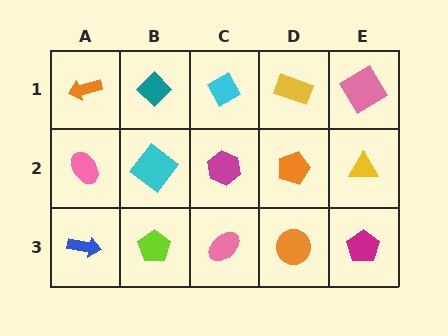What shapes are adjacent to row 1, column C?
A magenta hexagon (row 2, column C), a teal diamond (row 1, column B), a yellow rectangle (row 1, column D).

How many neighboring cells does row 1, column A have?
2.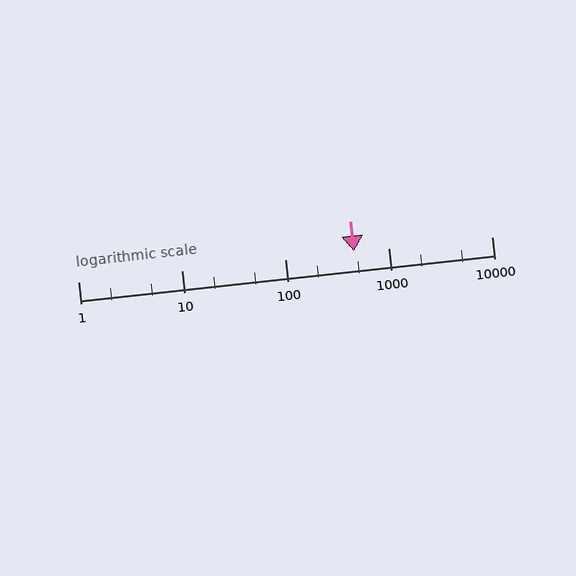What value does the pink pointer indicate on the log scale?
The pointer indicates approximately 470.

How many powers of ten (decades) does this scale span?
The scale spans 4 decades, from 1 to 10000.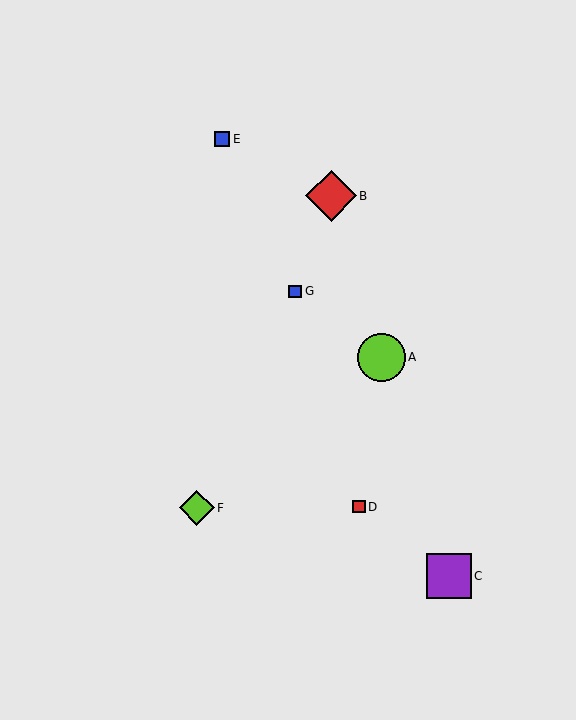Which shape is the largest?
The red diamond (labeled B) is the largest.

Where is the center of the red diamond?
The center of the red diamond is at (331, 196).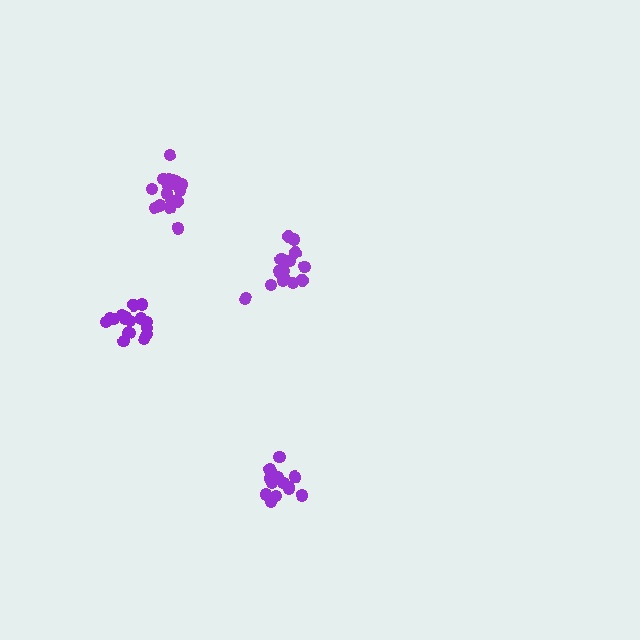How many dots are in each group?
Group 1: 14 dots, Group 2: 19 dots, Group 3: 17 dots, Group 4: 17 dots (67 total).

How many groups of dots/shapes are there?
There are 4 groups.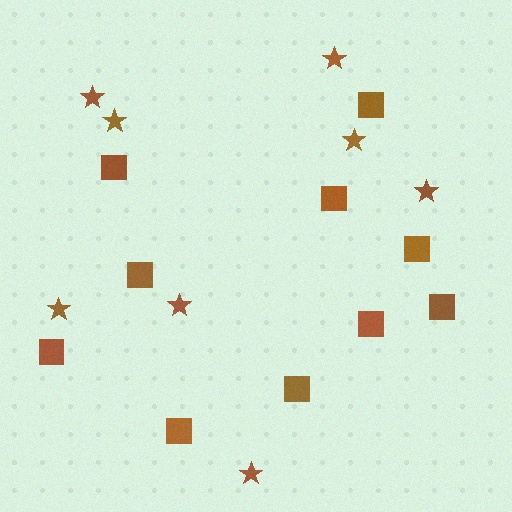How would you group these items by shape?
There are 2 groups: one group of squares (10) and one group of stars (8).